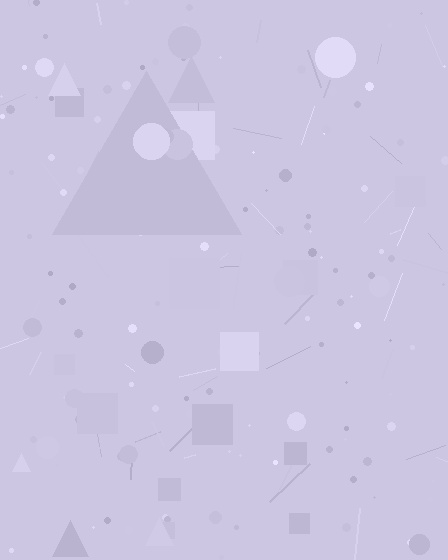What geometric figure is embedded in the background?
A triangle is embedded in the background.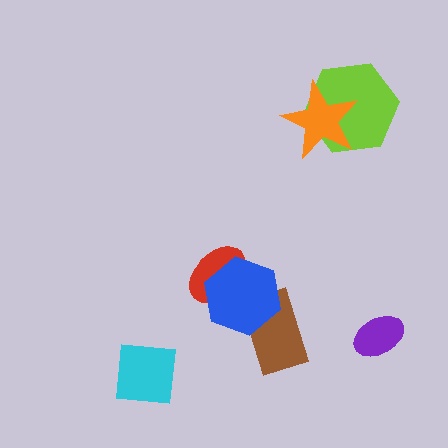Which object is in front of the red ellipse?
The blue hexagon is in front of the red ellipse.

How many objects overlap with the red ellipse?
1 object overlaps with the red ellipse.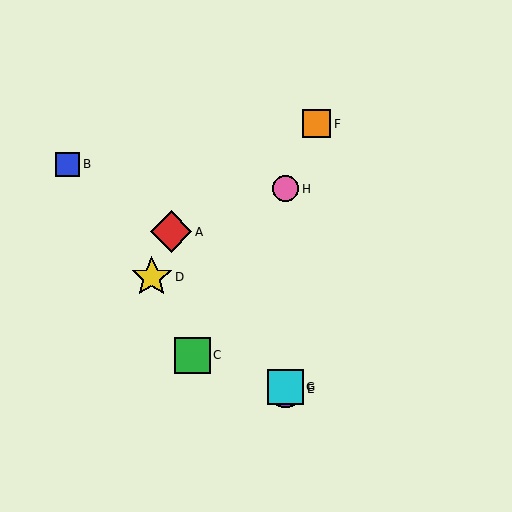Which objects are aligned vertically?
Objects E, G, H are aligned vertically.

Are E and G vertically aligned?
Yes, both are at x≈286.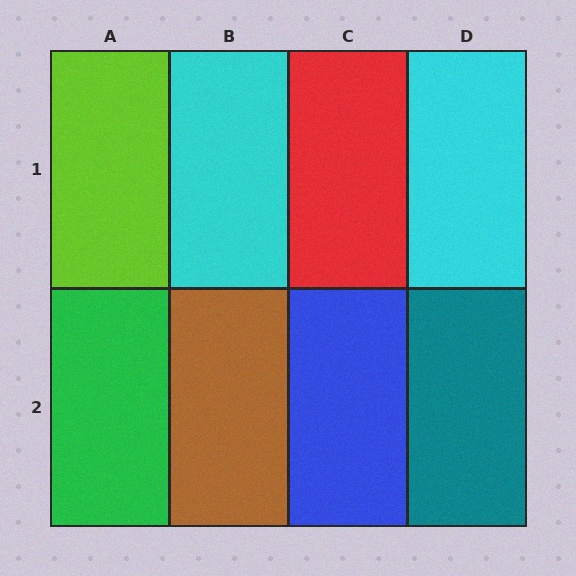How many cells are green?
1 cell is green.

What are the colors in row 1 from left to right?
Lime, cyan, red, cyan.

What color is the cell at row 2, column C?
Blue.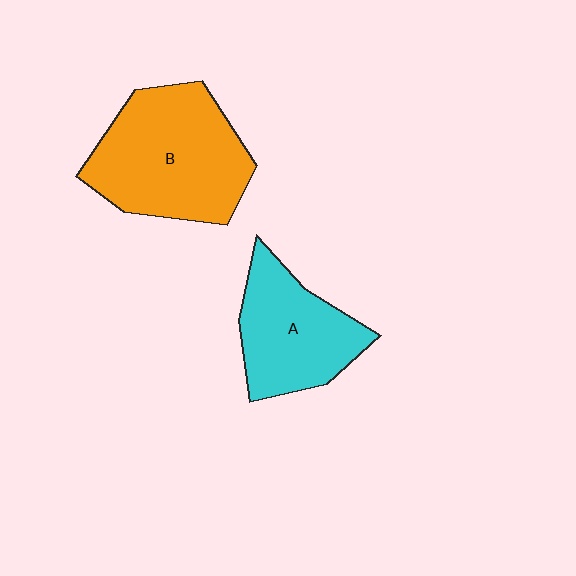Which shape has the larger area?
Shape B (orange).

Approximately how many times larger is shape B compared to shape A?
Approximately 1.4 times.